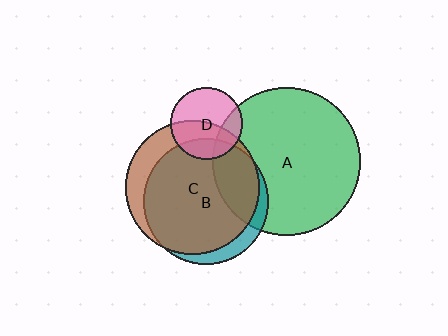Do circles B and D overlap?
Yes.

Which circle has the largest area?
Circle A (green).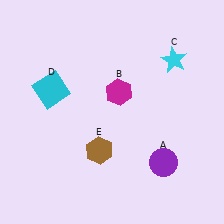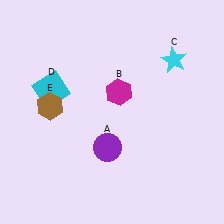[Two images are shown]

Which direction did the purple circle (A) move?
The purple circle (A) moved left.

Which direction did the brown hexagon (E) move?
The brown hexagon (E) moved left.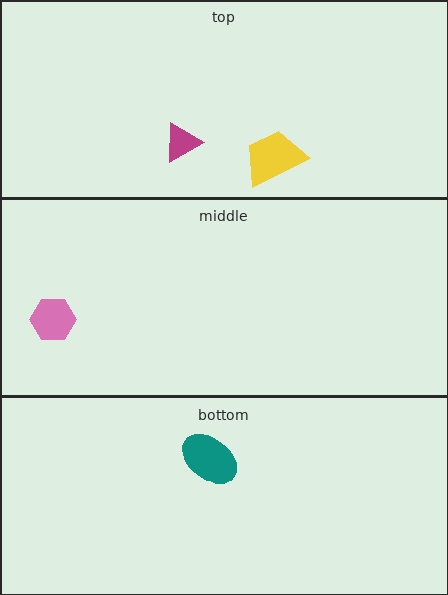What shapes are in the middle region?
The pink hexagon.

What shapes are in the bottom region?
The teal ellipse.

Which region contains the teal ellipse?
The bottom region.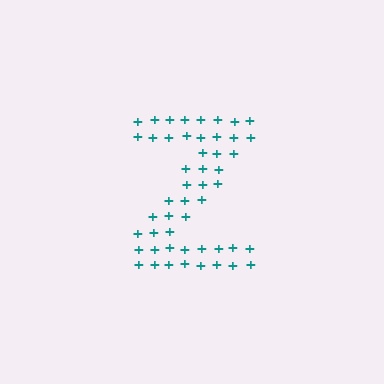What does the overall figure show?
The overall figure shows the letter Z.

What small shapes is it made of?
It is made of small plus signs.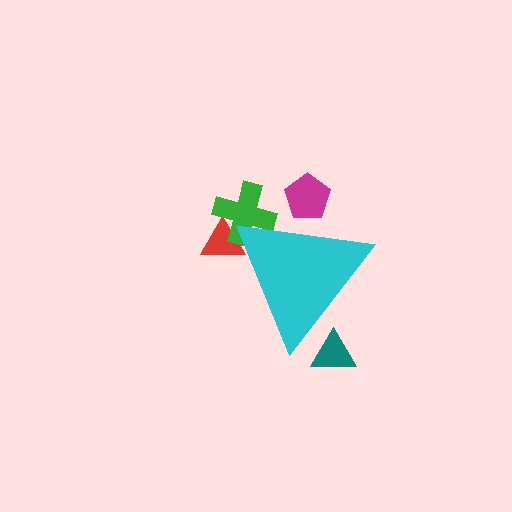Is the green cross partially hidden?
Yes, the green cross is partially hidden behind the cyan triangle.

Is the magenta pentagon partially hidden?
Yes, the magenta pentagon is partially hidden behind the cyan triangle.